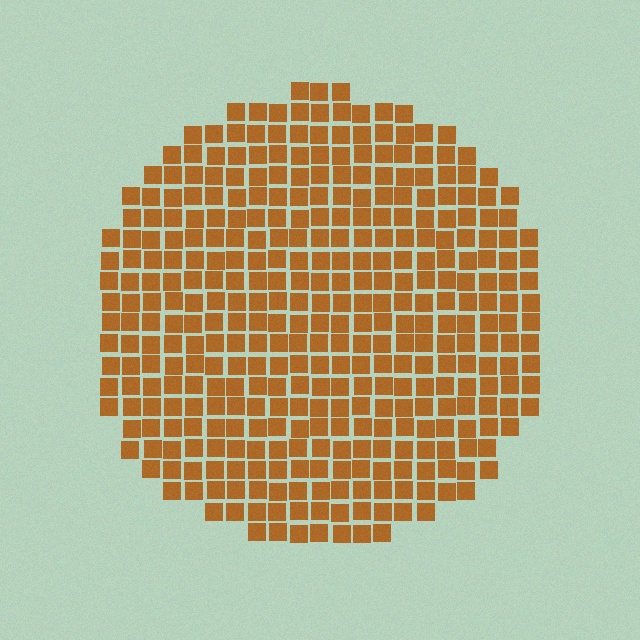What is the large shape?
The large shape is a circle.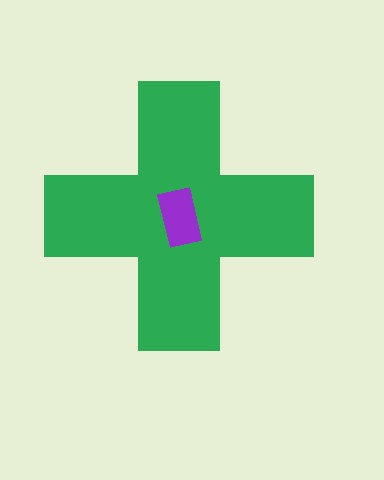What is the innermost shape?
The purple rectangle.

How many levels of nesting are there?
2.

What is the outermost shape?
The green cross.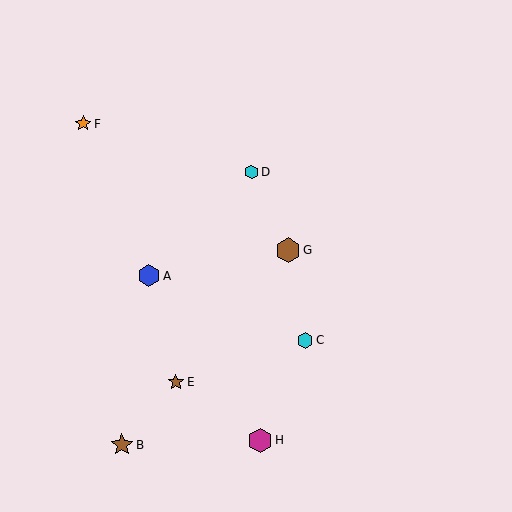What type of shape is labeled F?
Shape F is an orange star.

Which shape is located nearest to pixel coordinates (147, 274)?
The blue hexagon (labeled A) at (149, 276) is nearest to that location.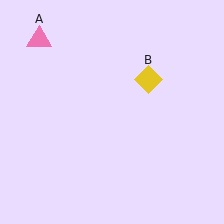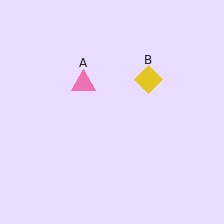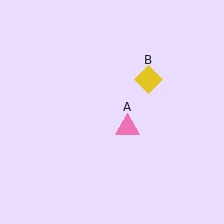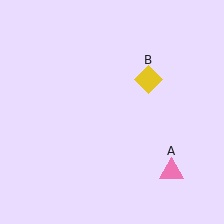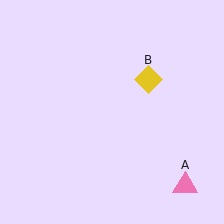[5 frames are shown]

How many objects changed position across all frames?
1 object changed position: pink triangle (object A).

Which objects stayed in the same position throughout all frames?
Yellow diamond (object B) remained stationary.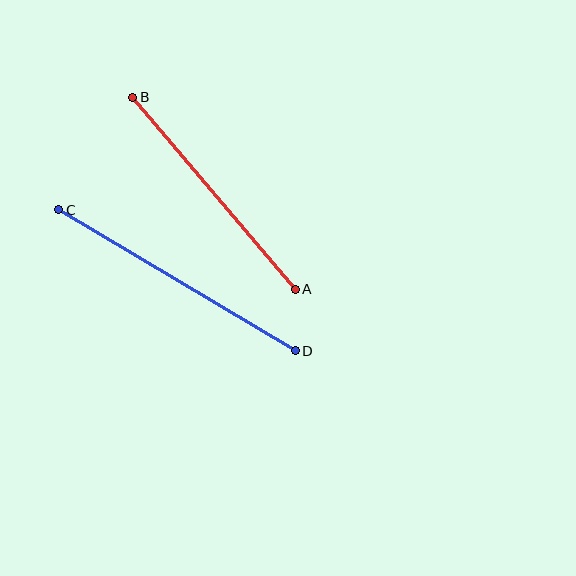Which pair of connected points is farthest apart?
Points C and D are farthest apart.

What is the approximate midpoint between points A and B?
The midpoint is at approximately (214, 193) pixels.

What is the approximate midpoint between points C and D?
The midpoint is at approximately (177, 280) pixels.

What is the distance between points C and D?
The distance is approximately 276 pixels.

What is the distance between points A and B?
The distance is approximately 251 pixels.